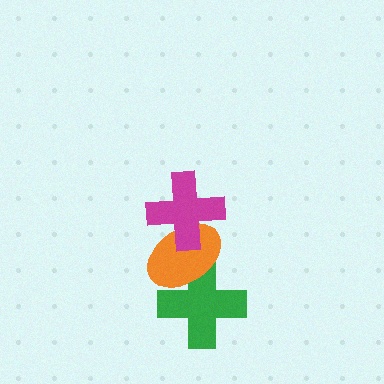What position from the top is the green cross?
The green cross is 3rd from the top.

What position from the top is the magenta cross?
The magenta cross is 1st from the top.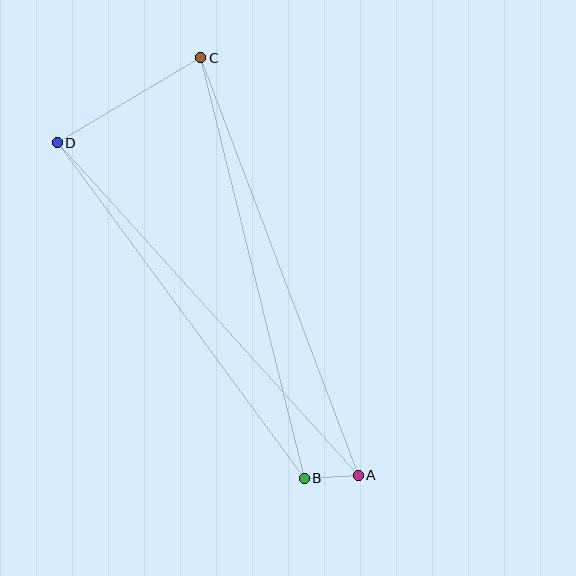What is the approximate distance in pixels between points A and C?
The distance between A and C is approximately 446 pixels.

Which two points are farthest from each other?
Points A and D are farthest from each other.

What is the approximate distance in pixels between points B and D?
The distance between B and D is approximately 417 pixels.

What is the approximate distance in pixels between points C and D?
The distance between C and D is approximately 167 pixels.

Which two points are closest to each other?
Points A and B are closest to each other.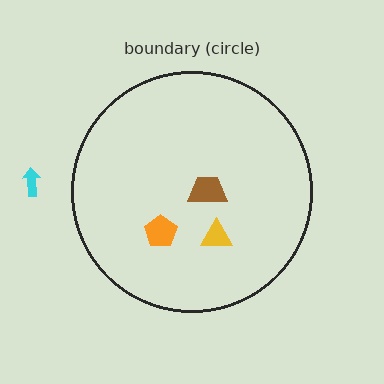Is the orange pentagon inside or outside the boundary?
Inside.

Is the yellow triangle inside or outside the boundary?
Inside.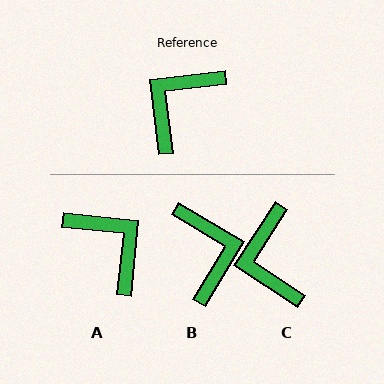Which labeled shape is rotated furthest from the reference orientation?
B, about 128 degrees away.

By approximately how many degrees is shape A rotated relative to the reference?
Approximately 103 degrees clockwise.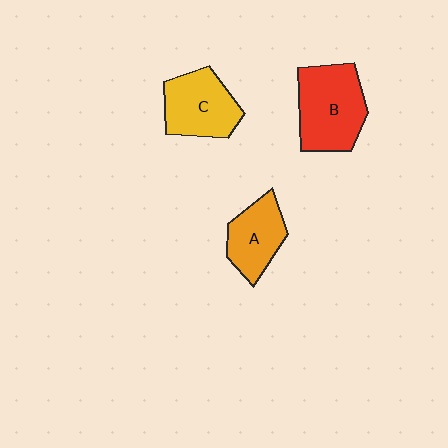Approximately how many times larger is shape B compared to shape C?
Approximately 1.2 times.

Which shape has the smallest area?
Shape A (orange).